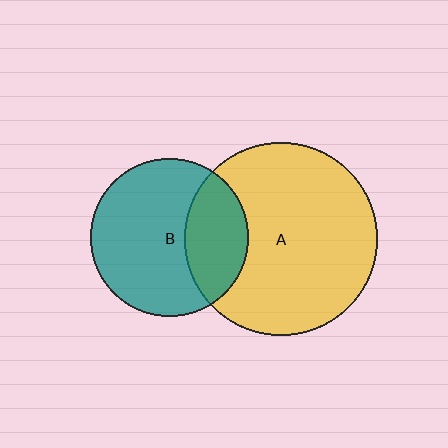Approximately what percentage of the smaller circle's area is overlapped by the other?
Approximately 30%.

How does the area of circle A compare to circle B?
Approximately 1.5 times.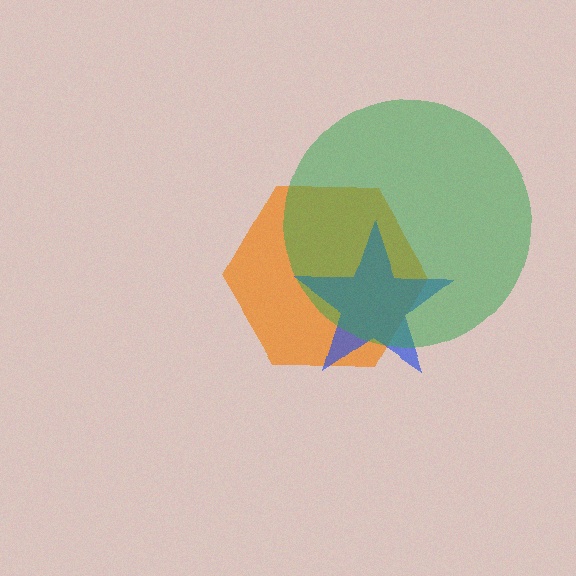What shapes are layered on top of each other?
The layered shapes are: an orange hexagon, a blue star, a green circle.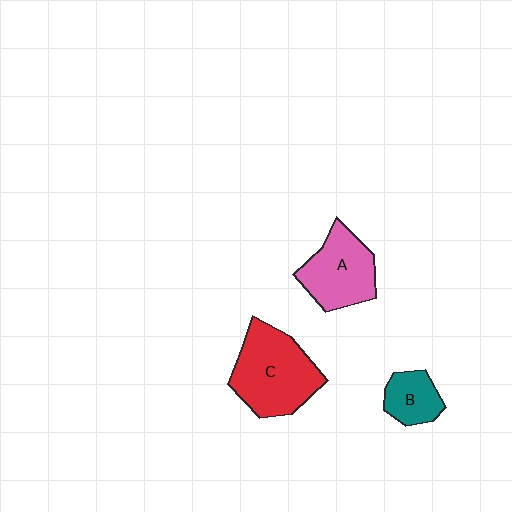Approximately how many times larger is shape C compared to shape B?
Approximately 2.4 times.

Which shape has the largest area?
Shape C (red).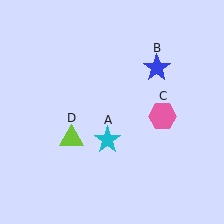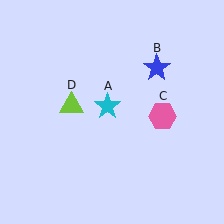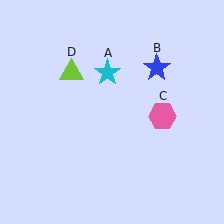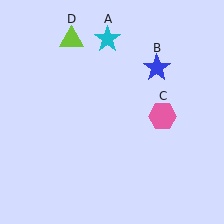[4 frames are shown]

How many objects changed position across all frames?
2 objects changed position: cyan star (object A), lime triangle (object D).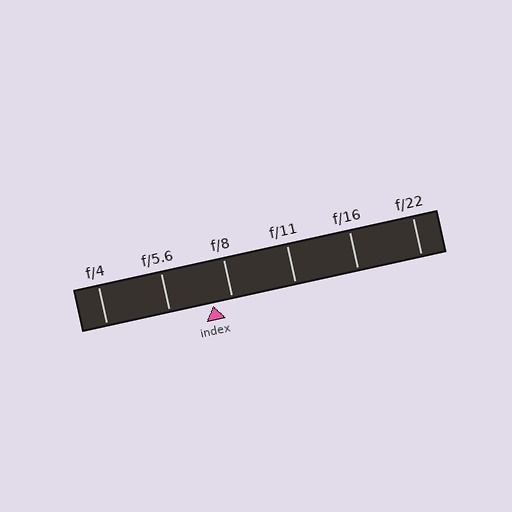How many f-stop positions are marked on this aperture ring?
There are 6 f-stop positions marked.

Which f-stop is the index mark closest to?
The index mark is closest to f/8.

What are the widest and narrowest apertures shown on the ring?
The widest aperture shown is f/4 and the narrowest is f/22.